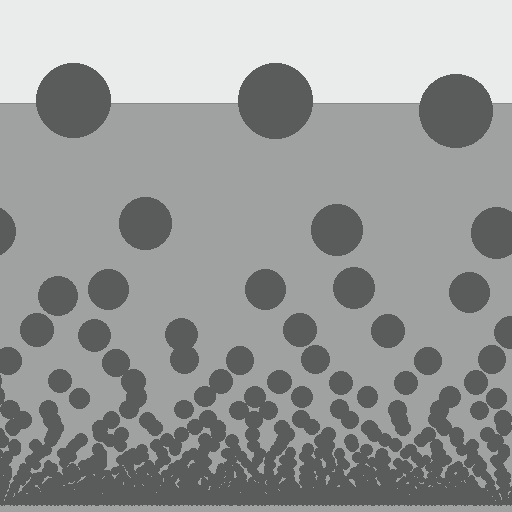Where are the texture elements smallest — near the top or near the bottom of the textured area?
Near the bottom.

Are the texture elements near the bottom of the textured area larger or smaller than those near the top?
Smaller. The gradient is inverted — elements near the bottom are smaller and denser.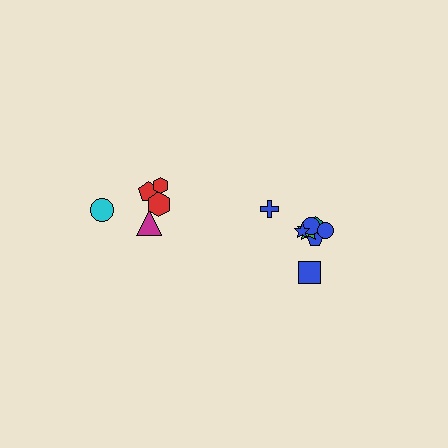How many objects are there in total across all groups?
There are 13 objects.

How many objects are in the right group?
There are 8 objects.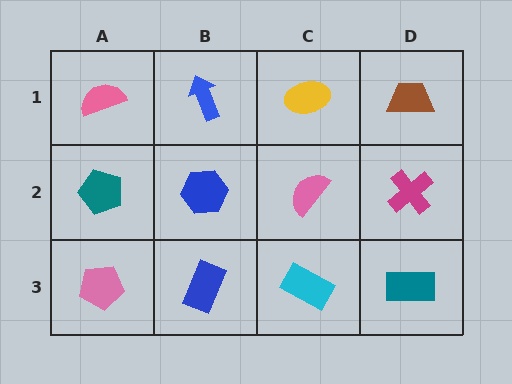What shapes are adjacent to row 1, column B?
A blue hexagon (row 2, column B), a pink semicircle (row 1, column A), a yellow ellipse (row 1, column C).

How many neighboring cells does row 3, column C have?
3.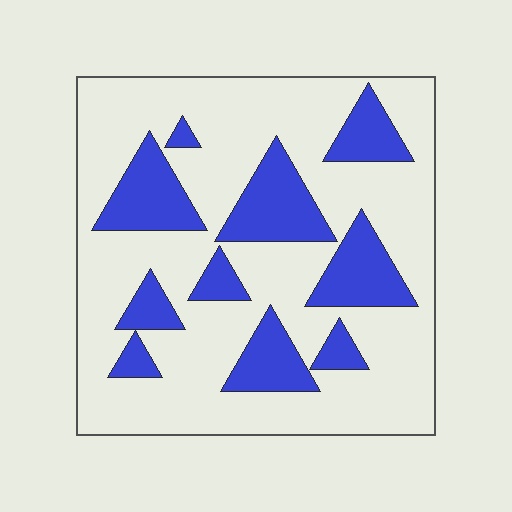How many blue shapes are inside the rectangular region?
10.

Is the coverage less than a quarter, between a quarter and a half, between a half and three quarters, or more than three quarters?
Between a quarter and a half.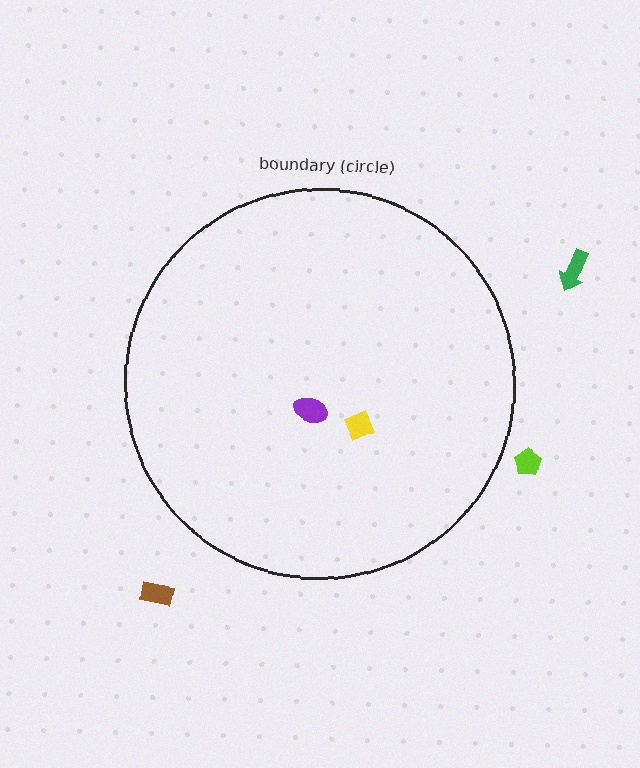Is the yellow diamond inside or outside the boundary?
Inside.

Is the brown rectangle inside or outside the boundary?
Outside.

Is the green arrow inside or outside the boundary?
Outside.